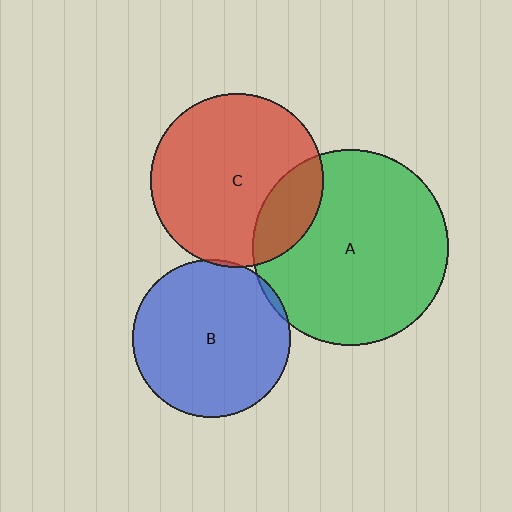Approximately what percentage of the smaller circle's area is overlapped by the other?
Approximately 20%.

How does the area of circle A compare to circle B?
Approximately 1.5 times.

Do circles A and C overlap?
Yes.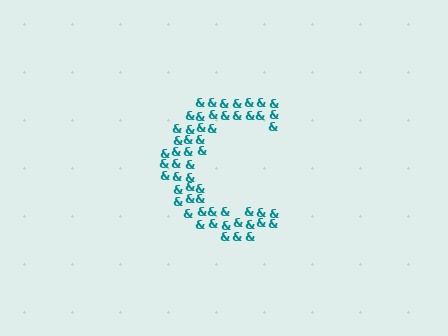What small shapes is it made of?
It is made of small ampersands.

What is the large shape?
The large shape is the letter C.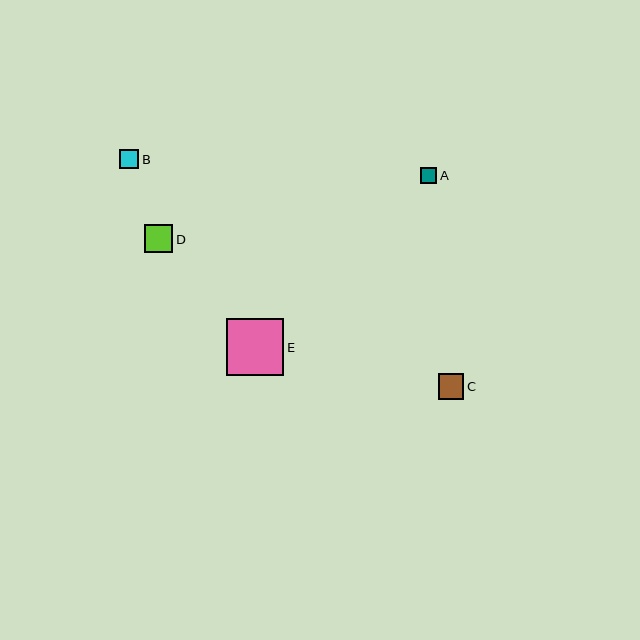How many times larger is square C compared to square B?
Square C is approximately 1.3 times the size of square B.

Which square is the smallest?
Square A is the smallest with a size of approximately 16 pixels.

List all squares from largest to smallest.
From largest to smallest: E, D, C, B, A.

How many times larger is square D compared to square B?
Square D is approximately 1.4 times the size of square B.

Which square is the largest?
Square E is the largest with a size of approximately 57 pixels.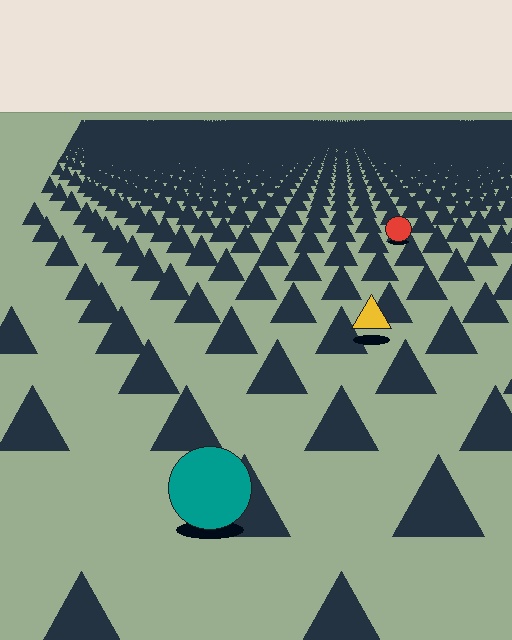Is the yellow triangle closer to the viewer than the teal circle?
No. The teal circle is closer — you can tell from the texture gradient: the ground texture is coarser near it.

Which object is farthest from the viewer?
The red circle is farthest from the viewer. It appears smaller and the ground texture around it is denser.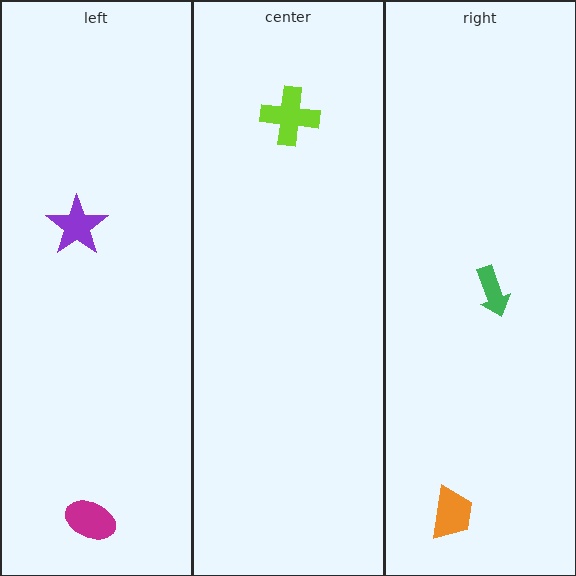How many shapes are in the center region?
1.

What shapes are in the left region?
The purple star, the magenta ellipse.